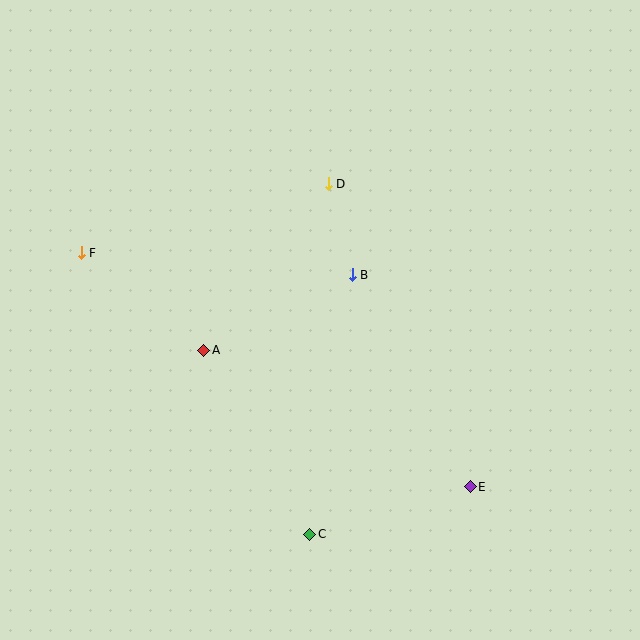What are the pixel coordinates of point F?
Point F is at (81, 253).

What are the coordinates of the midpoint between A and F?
The midpoint between A and F is at (142, 302).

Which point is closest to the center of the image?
Point B at (352, 275) is closest to the center.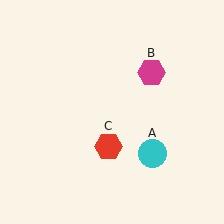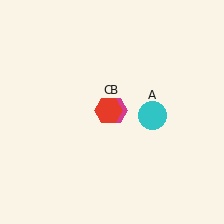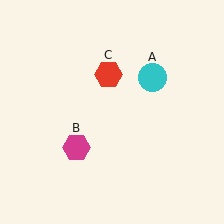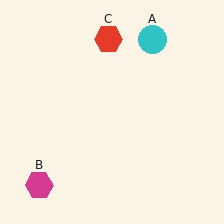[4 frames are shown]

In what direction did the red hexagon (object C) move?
The red hexagon (object C) moved up.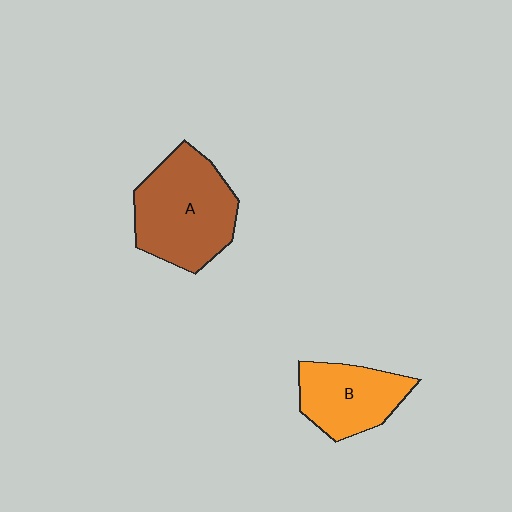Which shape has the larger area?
Shape A (brown).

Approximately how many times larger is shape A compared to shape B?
Approximately 1.5 times.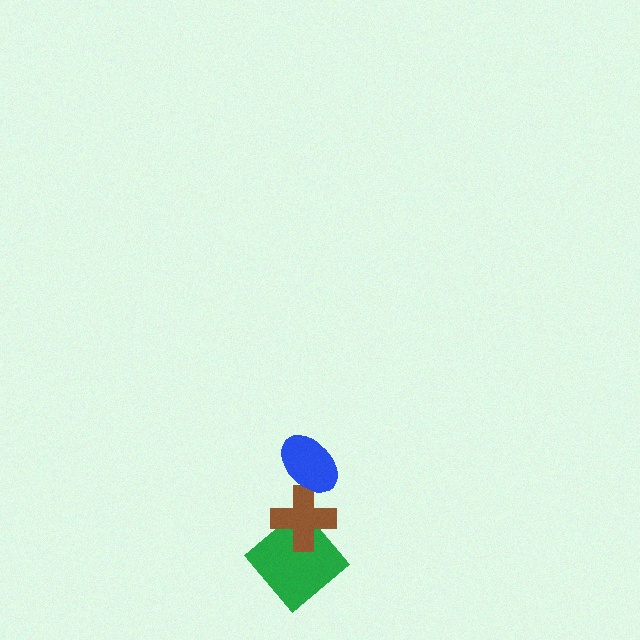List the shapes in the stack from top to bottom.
From top to bottom: the blue ellipse, the brown cross, the green diamond.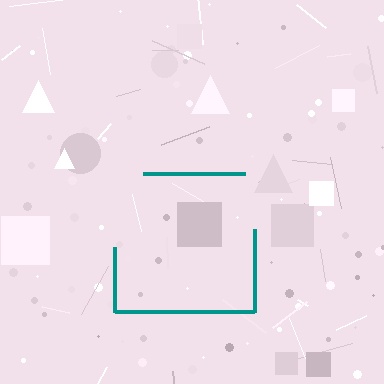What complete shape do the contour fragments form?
The contour fragments form a square.